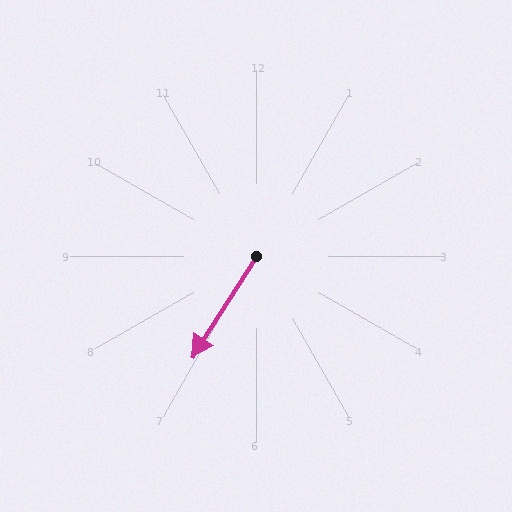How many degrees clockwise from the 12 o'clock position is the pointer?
Approximately 212 degrees.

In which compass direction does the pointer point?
Southwest.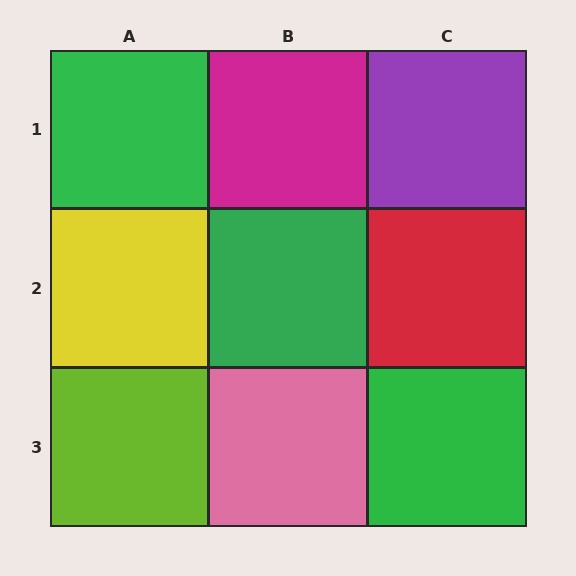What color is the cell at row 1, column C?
Purple.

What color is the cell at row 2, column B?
Green.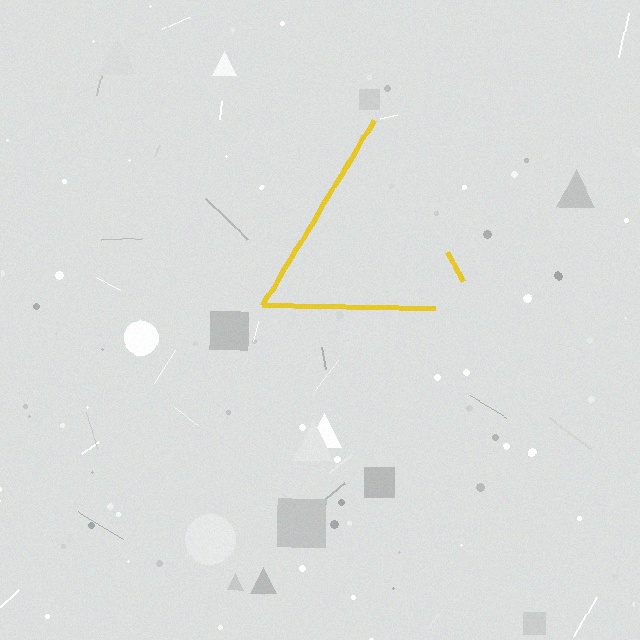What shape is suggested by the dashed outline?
The dashed outline suggests a triangle.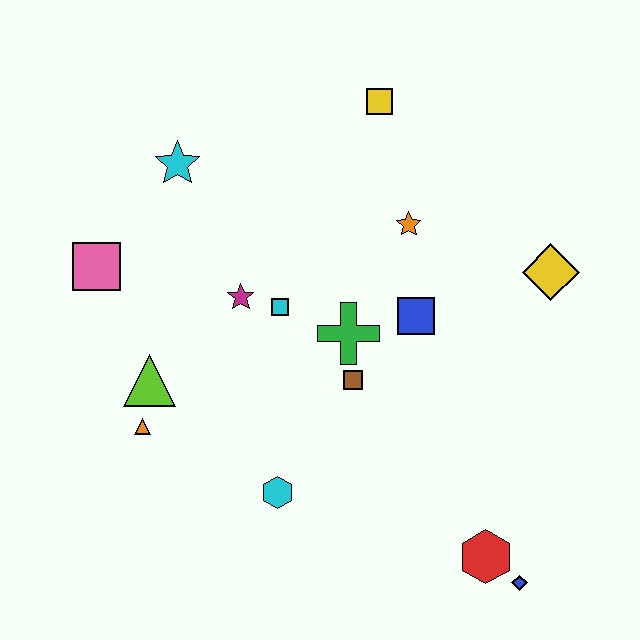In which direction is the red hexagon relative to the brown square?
The red hexagon is below the brown square.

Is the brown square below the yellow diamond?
Yes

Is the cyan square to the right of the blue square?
No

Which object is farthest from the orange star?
The blue diamond is farthest from the orange star.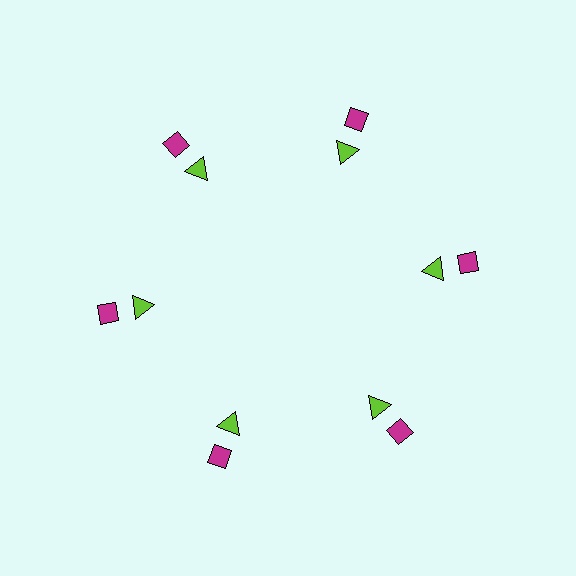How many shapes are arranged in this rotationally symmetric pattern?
There are 12 shapes, arranged in 6 groups of 2.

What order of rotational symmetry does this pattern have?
This pattern has 6-fold rotational symmetry.